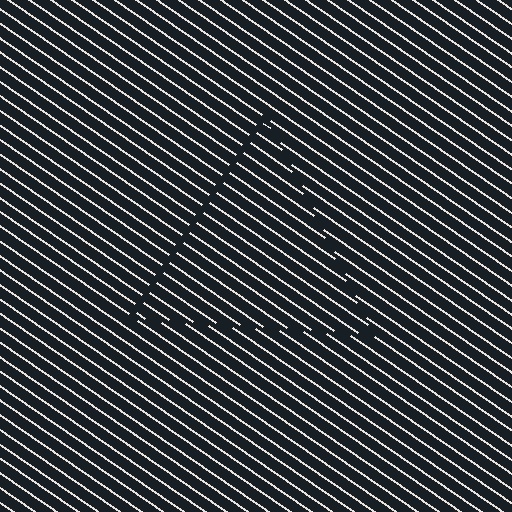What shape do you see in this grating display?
An illusory triangle. The interior of the shape contains the same grating, shifted by half a period — the contour is defined by the phase discontinuity where line-ends from the inner and outer gratings abut.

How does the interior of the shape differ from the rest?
The interior of the shape contains the same grating, shifted by half a period — the contour is defined by the phase discontinuity where line-ends from the inner and outer gratings abut.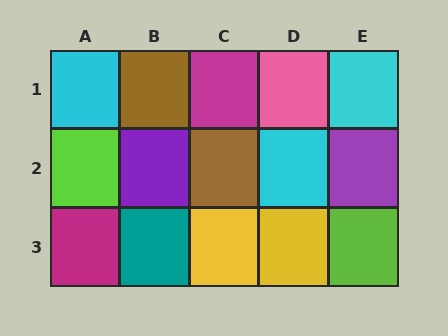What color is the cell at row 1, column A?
Cyan.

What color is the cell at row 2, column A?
Lime.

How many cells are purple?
2 cells are purple.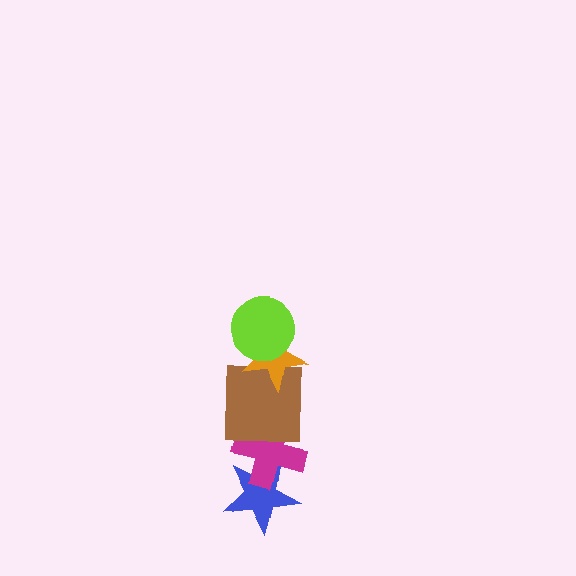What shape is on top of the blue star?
The magenta cross is on top of the blue star.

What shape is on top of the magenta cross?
The brown square is on top of the magenta cross.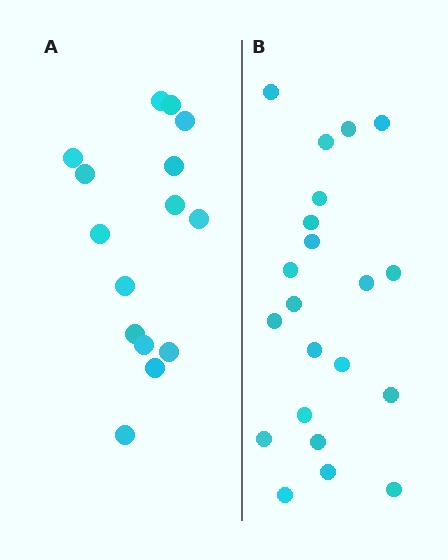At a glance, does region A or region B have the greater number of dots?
Region B (the right region) has more dots.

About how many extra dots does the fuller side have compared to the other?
Region B has about 6 more dots than region A.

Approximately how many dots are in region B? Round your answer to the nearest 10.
About 20 dots. (The exact count is 21, which rounds to 20.)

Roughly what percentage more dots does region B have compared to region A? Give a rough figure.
About 40% more.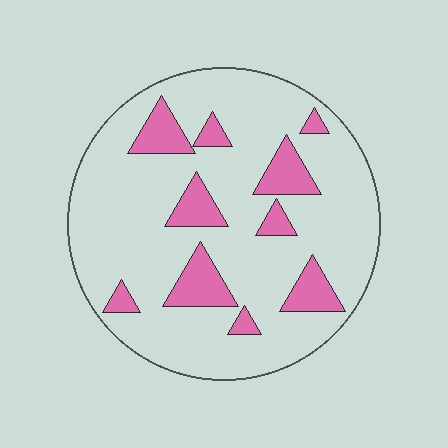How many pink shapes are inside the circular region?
10.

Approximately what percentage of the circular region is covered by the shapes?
Approximately 20%.